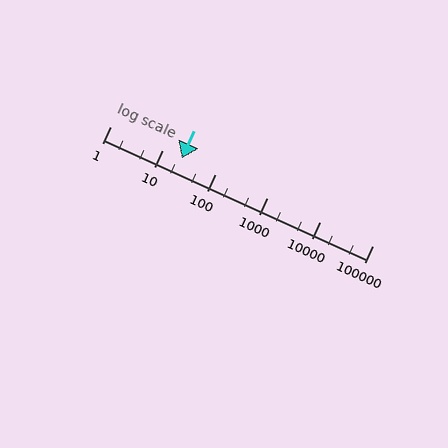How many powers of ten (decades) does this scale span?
The scale spans 5 decades, from 1 to 100000.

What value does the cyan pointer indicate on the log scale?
The pointer indicates approximately 23.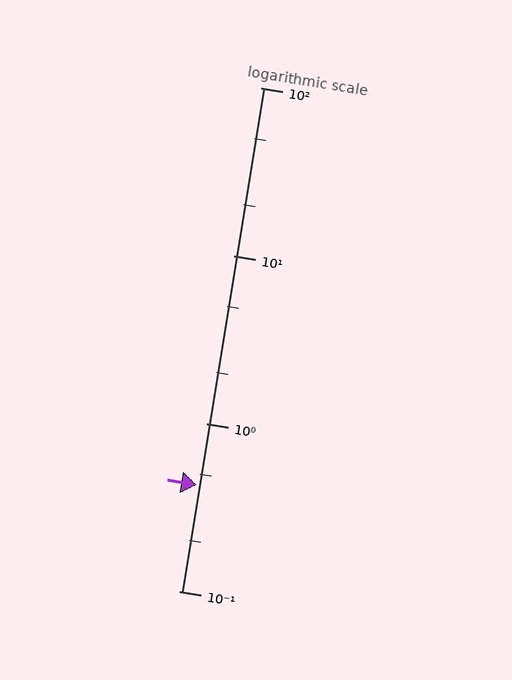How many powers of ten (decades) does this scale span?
The scale spans 3 decades, from 0.1 to 100.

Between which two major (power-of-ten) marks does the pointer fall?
The pointer is between 0.1 and 1.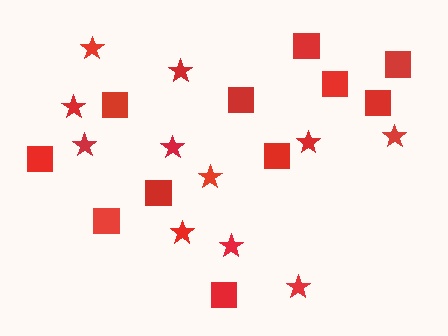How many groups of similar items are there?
There are 2 groups: one group of stars (11) and one group of squares (11).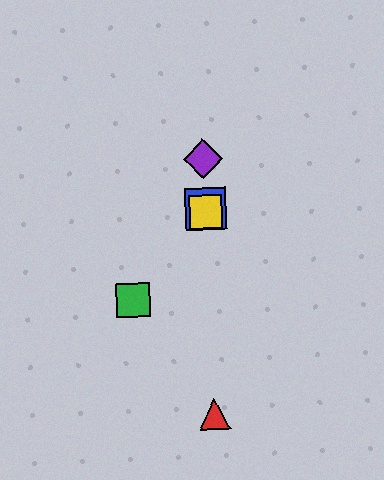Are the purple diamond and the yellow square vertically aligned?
Yes, both are at x≈203.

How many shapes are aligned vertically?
4 shapes (the red triangle, the blue square, the yellow square, the purple diamond) are aligned vertically.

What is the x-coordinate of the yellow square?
The yellow square is at x≈206.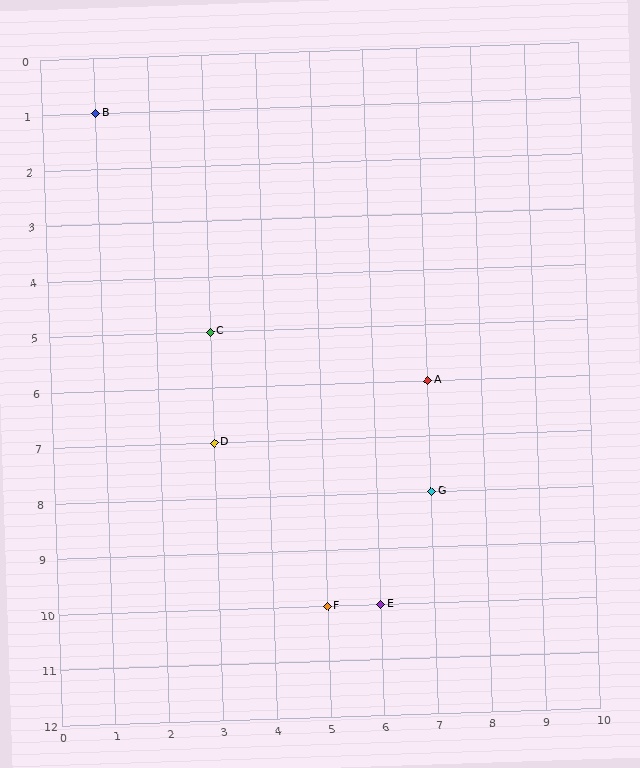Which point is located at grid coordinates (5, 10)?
Point F is at (5, 10).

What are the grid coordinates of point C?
Point C is at grid coordinates (3, 5).